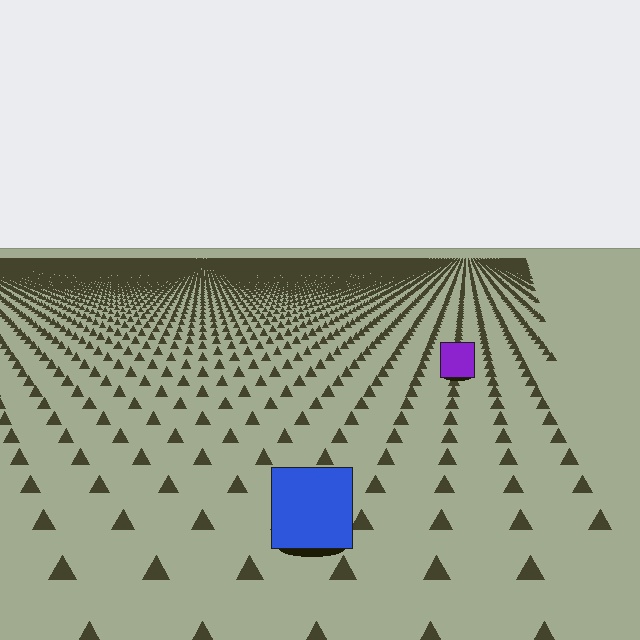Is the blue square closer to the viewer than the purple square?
Yes. The blue square is closer — you can tell from the texture gradient: the ground texture is coarser near it.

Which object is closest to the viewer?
The blue square is closest. The texture marks near it are larger and more spread out.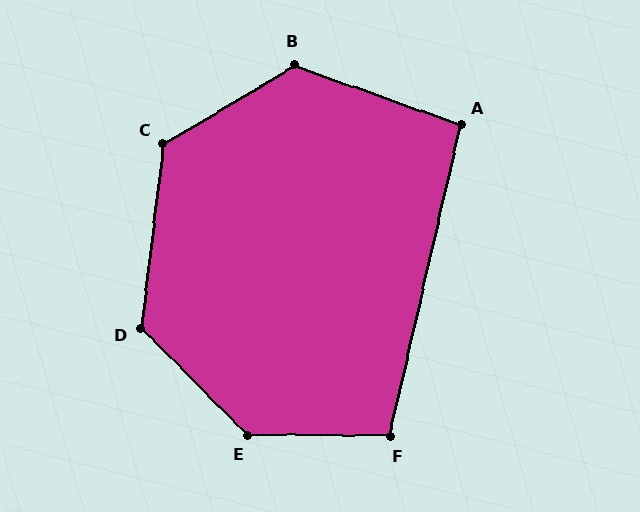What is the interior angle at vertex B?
Approximately 129 degrees (obtuse).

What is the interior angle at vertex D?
Approximately 128 degrees (obtuse).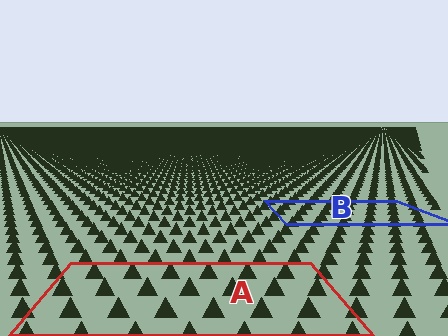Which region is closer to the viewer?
Region A is closer. The texture elements there are larger and more spread out.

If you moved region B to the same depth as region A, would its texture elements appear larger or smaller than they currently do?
They would appear larger. At a closer depth, the same texture elements are projected at a bigger on-screen size.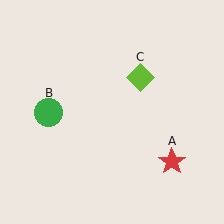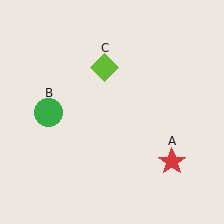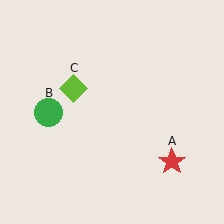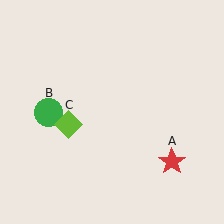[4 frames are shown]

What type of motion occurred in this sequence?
The lime diamond (object C) rotated counterclockwise around the center of the scene.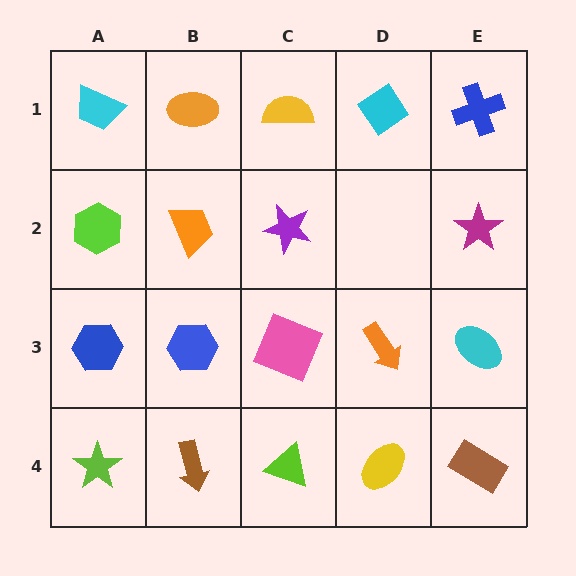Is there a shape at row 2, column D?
No, that cell is empty.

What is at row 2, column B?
An orange trapezoid.